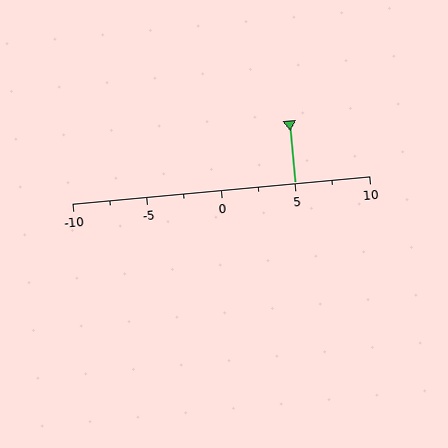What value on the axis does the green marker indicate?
The marker indicates approximately 5.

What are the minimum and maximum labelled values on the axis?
The axis runs from -10 to 10.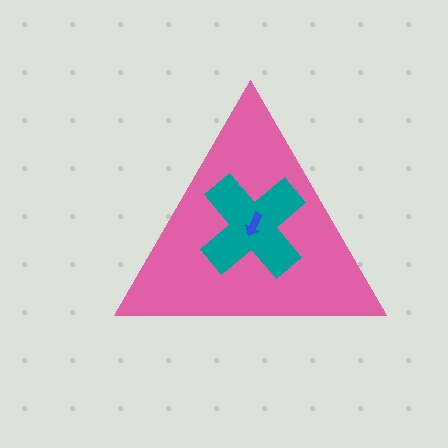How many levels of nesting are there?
3.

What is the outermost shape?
The pink triangle.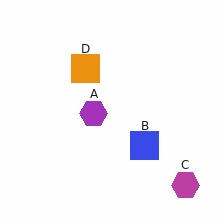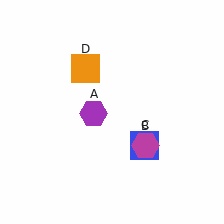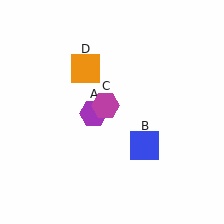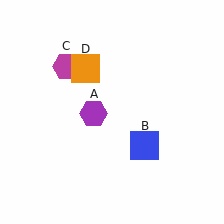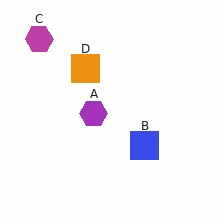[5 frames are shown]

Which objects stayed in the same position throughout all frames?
Purple hexagon (object A) and blue square (object B) and orange square (object D) remained stationary.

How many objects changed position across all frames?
1 object changed position: magenta hexagon (object C).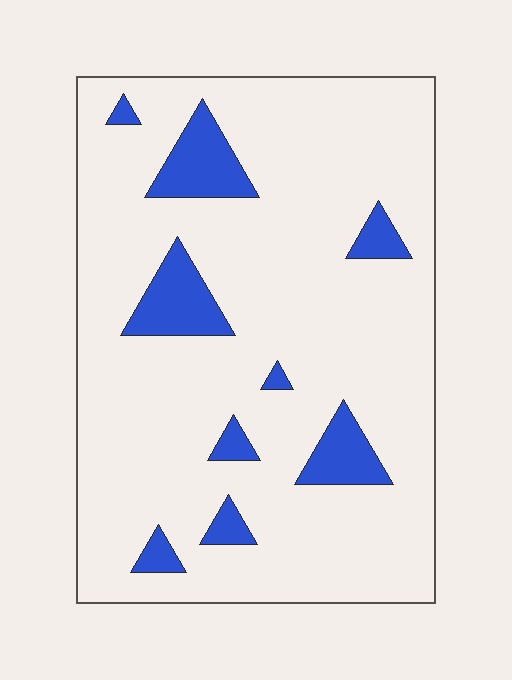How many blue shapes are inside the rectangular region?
9.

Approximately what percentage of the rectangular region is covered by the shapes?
Approximately 10%.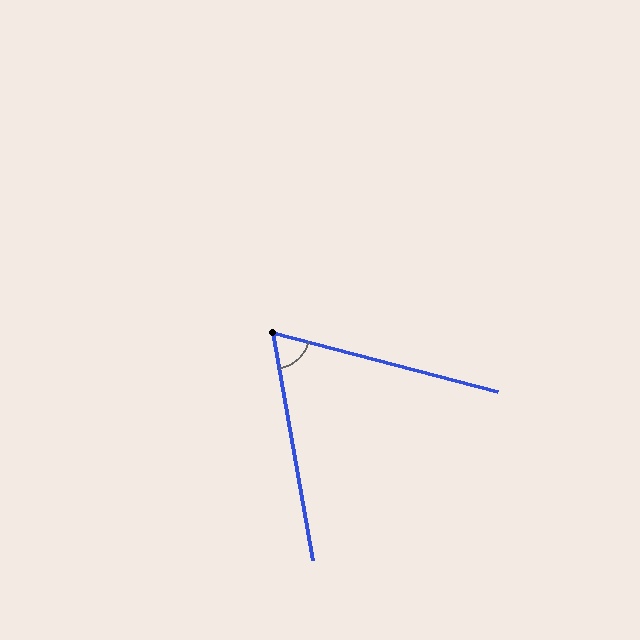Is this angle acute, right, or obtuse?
It is acute.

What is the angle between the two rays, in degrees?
Approximately 65 degrees.